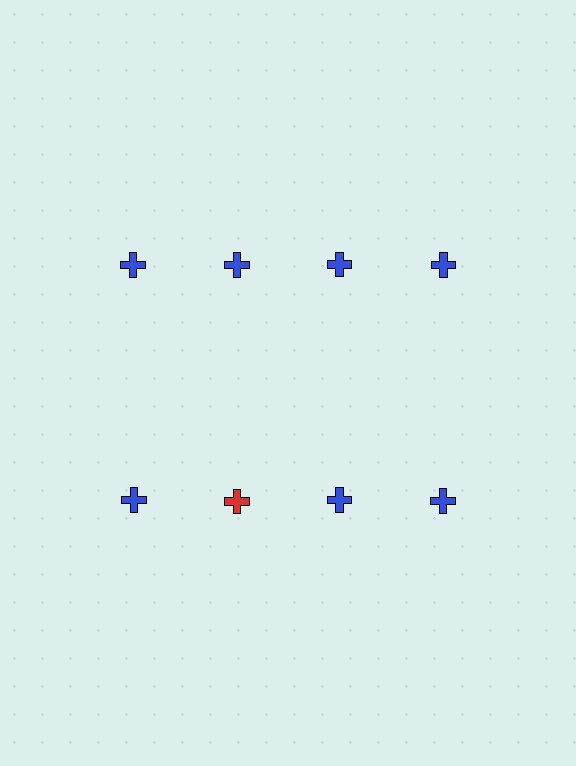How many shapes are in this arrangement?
There are 8 shapes arranged in a grid pattern.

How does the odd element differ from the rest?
It has a different color: red instead of blue.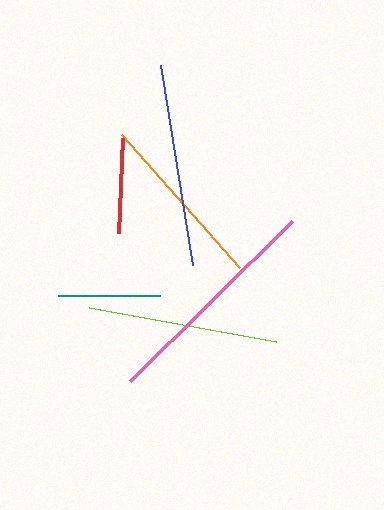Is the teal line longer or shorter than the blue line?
The blue line is longer than the teal line.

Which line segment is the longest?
The pink line is the longest at approximately 228 pixels.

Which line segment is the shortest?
The red line is the shortest at approximately 95 pixels.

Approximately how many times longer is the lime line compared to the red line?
The lime line is approximately 2.0 times the length of the red line.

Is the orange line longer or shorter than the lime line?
The lime line is longer than the orange line.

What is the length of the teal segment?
The teal segment is approximately 101 pixels long.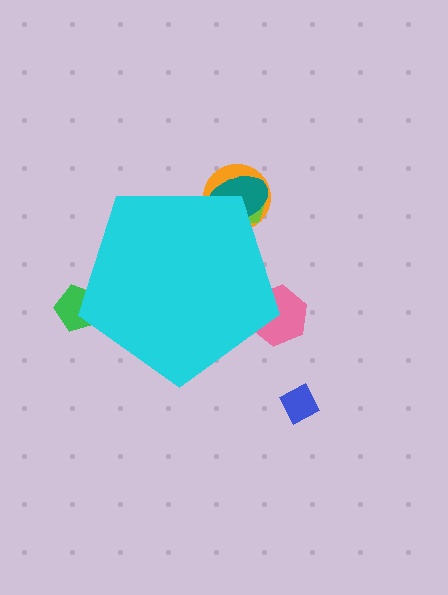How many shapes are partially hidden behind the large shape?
5 shapes are partially hidden.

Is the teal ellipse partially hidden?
Yes, the teal ellipse is partially hidden behind the cyan pentagon.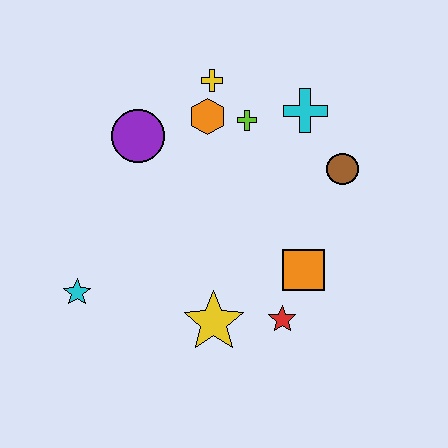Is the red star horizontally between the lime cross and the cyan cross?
Yes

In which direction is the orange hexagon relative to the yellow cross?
The orange hexagon is below the yellow cross.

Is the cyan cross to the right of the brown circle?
No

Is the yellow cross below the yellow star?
No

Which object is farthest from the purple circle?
The red star is farthest from the purple circle.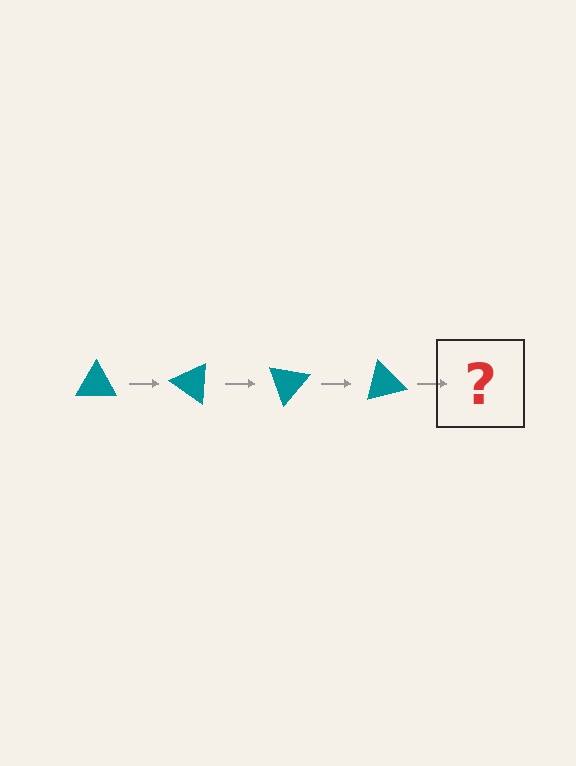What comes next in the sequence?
The next element should be a teal triangle rotated 140 degrees.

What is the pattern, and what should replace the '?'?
The pattern is that the triangle rotates 35 degrees each step. The '?' should be a teal triangle rotated 140 degrees.